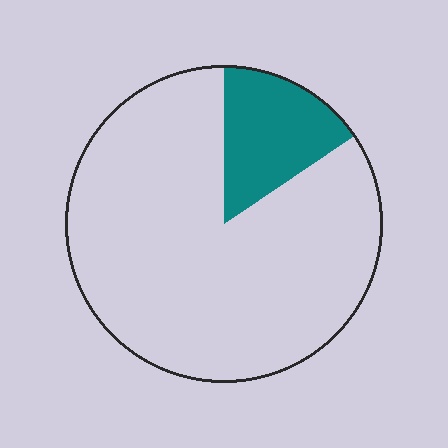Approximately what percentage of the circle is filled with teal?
Approximately 15%.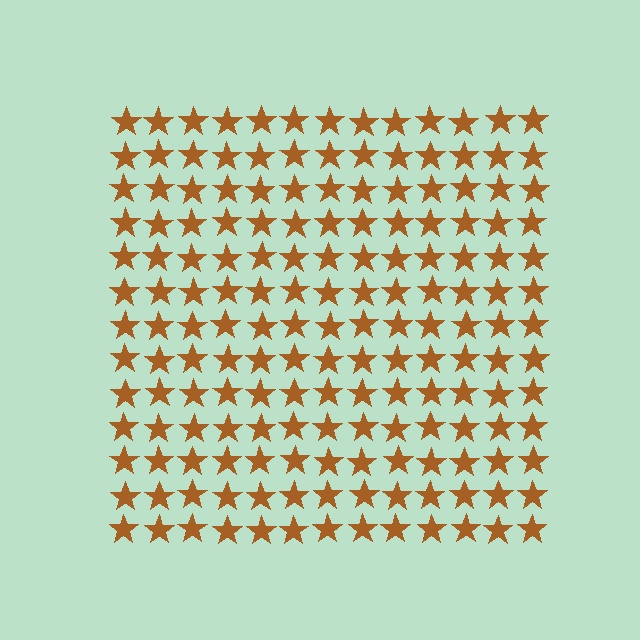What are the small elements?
The small elements are stars.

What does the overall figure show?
The overall figure shows a square.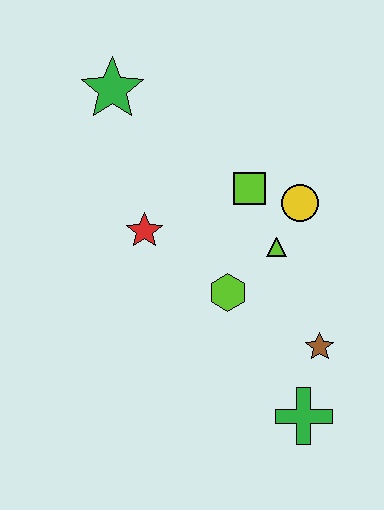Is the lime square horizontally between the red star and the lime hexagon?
No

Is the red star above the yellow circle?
No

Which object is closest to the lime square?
The yellow circle is closest to the lime square.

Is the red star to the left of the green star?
No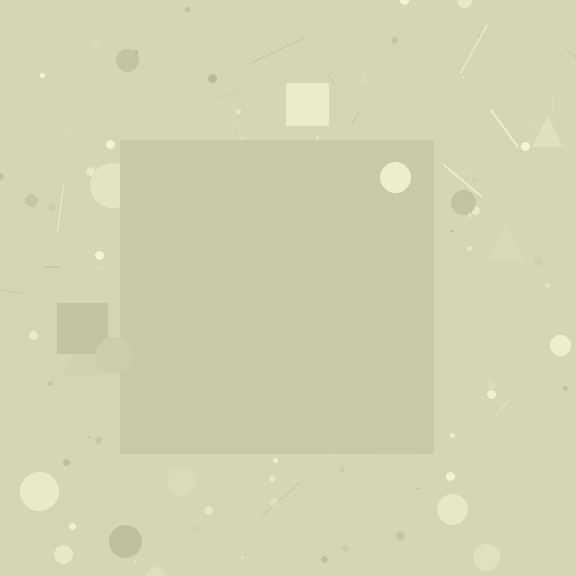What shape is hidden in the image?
A square is hidden in the image.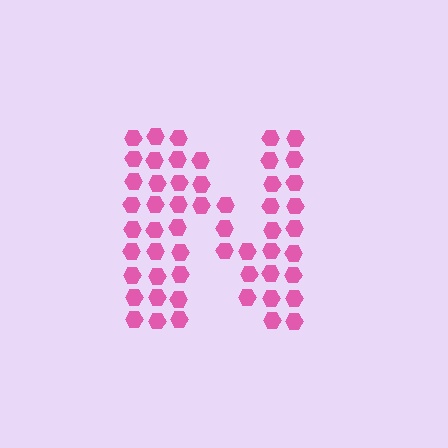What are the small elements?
The small elements are hexagons.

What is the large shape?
The large shape is the letter N.